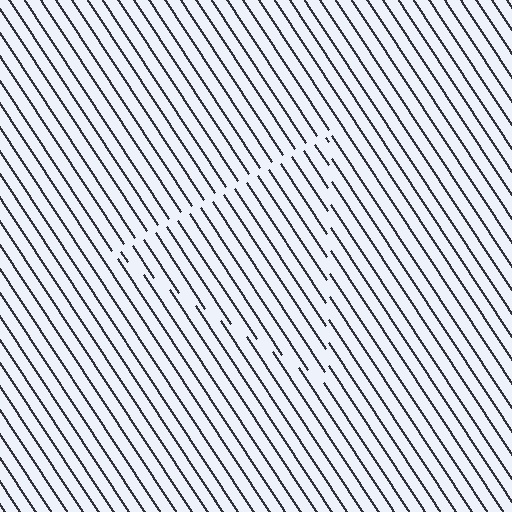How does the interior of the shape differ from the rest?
The interior of the shape contains the same grating, shifted by half a period — the contour is defined by the phase discontinuity where line-ends from the inner and outer gratings abut.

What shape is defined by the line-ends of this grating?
An illusory triangle. The interior of the shape contains the same grating, shifted by half a period — the contour is defined by the phase discontinuity where line-ends from the inner and outer gratings abut.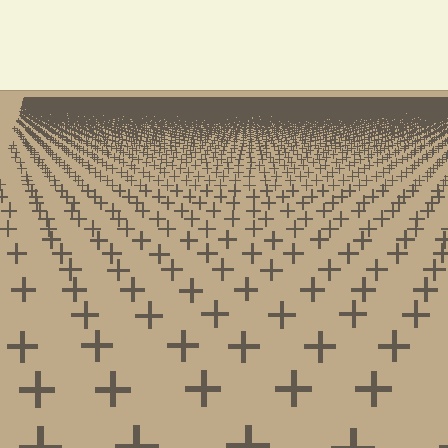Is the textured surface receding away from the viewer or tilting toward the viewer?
The surface is receding away from the viewer. Texture elements get smaller and denser toward the top.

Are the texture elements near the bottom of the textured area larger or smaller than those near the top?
Larger. Near the bottom, elements are closer to the viewer and appear at a bigger on-screen size.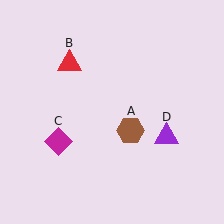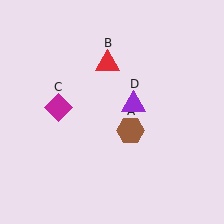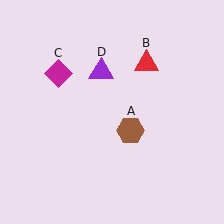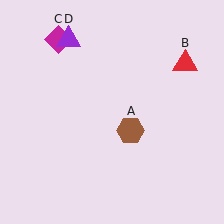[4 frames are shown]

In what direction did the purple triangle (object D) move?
The purple triangle (object D) moved up and to the left.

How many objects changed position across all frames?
3 objects changed position: red triangle (object B), magenta diamond (object C), purple triangle (object D).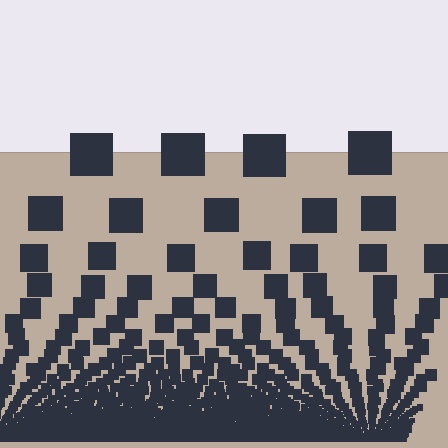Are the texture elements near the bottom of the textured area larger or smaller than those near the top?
Smaller. The gradient is inverted — elements near the bottom are smaller and denser.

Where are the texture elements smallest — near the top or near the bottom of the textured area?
Near the bottom.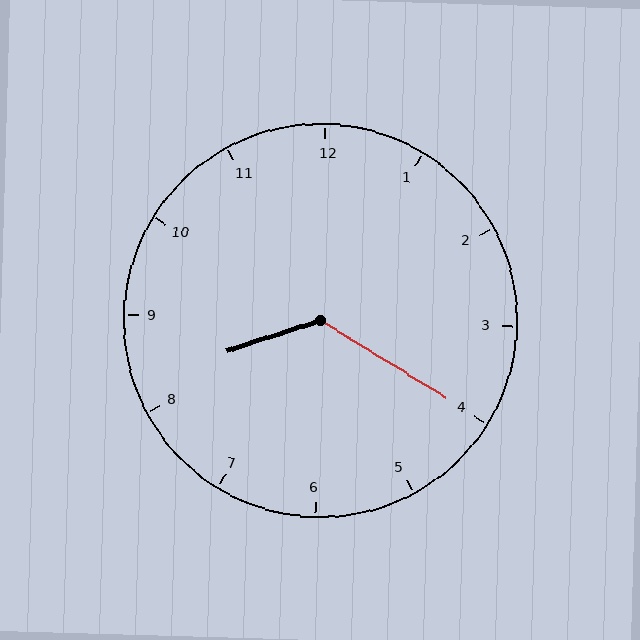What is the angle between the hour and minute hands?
Approximately 130 degrees.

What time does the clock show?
8:20.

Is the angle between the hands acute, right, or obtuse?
It is obtuse.